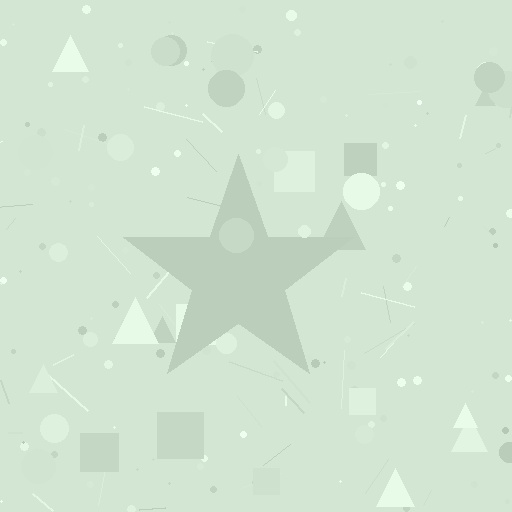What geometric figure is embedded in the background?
A star is embedded in the background.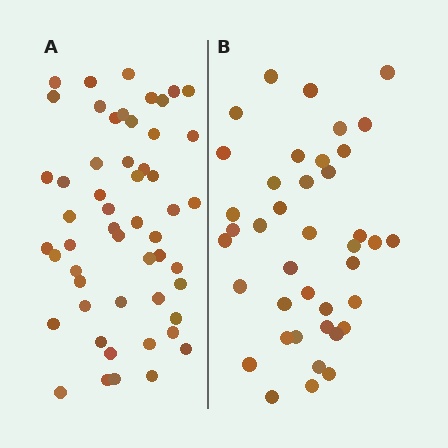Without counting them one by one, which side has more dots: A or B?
Region A (the left region) has more dots.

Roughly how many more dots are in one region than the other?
Region A has approximately 15 more dots than region B.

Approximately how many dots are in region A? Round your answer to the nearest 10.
About 50 dots. (The exact count is 53, which rounds to 50.)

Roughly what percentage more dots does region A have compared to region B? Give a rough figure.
About 30% more.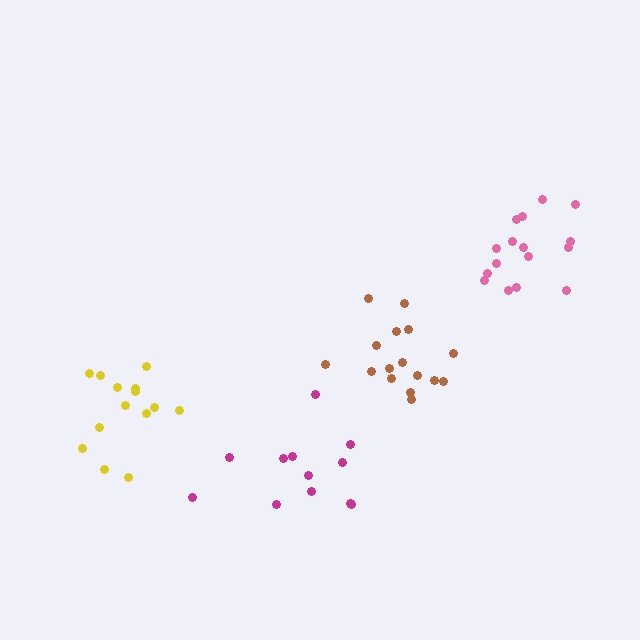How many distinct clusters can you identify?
There are 4 distinct clusters.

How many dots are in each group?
Group 1: 16 dots, Group 2: 14 dots, Group 3: 16 dots, Group 4: 12 dots (58 total).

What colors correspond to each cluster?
The clusters are colored: brown, yellow, pink, magenta.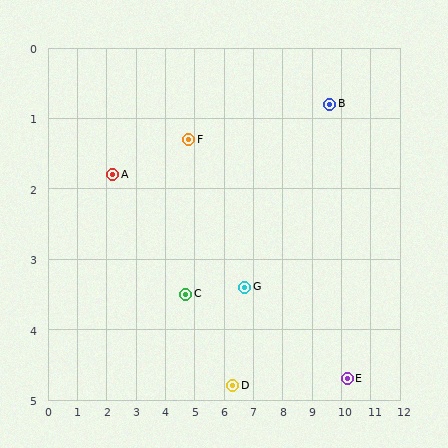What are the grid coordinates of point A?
Point A is at approximately (2.2, 1.8).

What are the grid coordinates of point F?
Point F is at approximately (4.8, 1.3).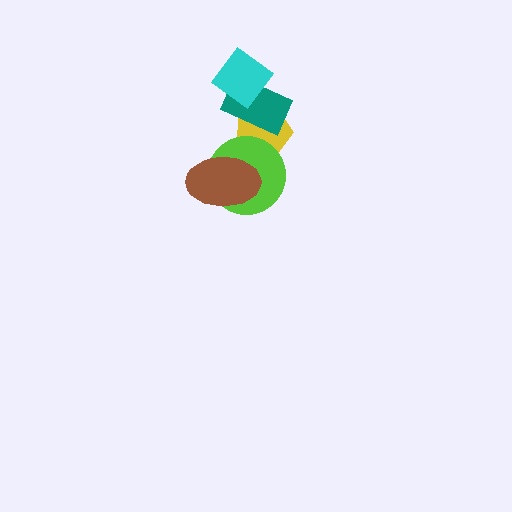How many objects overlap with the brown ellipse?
1 object overlaps with the brown ellipse.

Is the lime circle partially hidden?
Yes, it is partially covered by another shape.